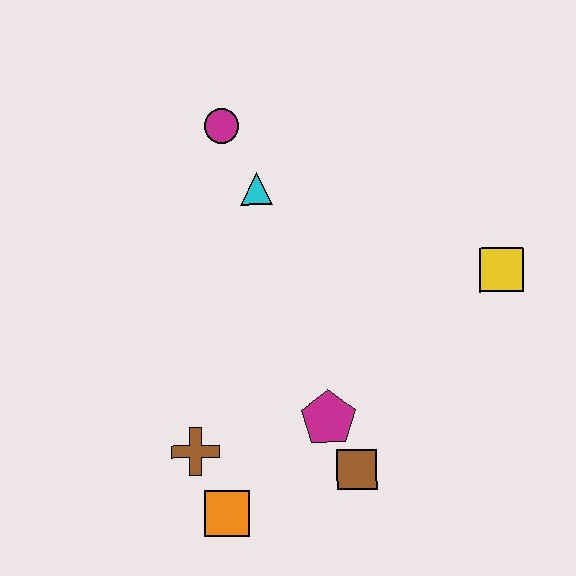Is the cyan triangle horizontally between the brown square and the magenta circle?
Yes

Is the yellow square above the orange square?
Yes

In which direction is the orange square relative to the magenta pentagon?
The orange square is to the left of the magenta pentagon.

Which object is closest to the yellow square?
The magenta pentagon is closest to the yellow square.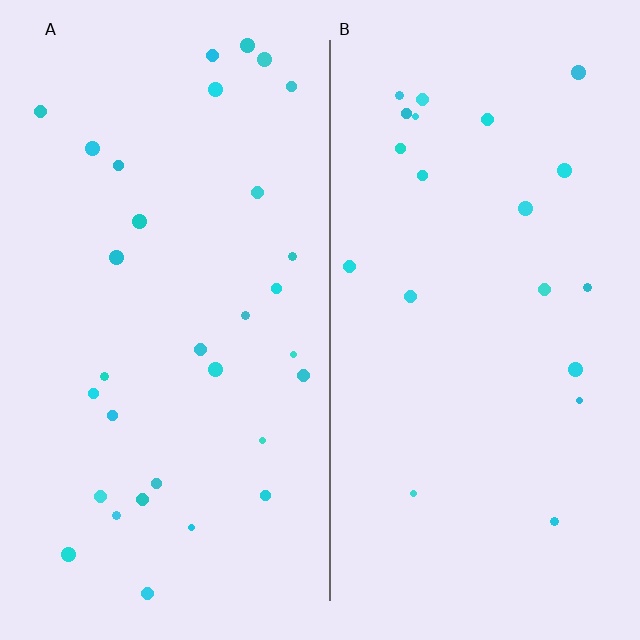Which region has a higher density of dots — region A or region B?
A (the left).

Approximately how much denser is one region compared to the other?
Approximately 1.6× — region A over region B.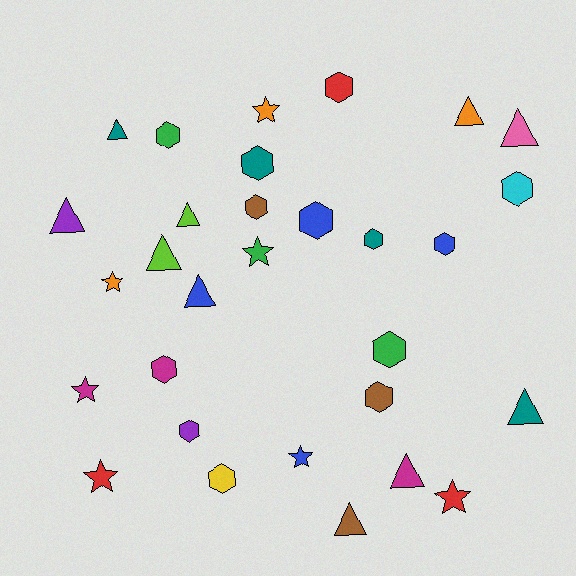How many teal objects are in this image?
There are 4 teal objects.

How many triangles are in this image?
There are 10 triangles.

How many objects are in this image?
There are 30 objects.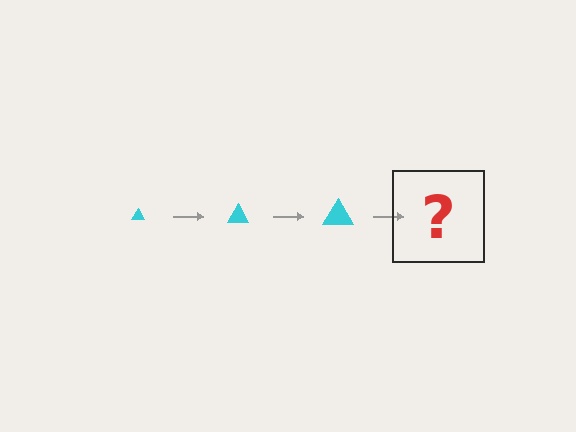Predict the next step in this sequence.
The next step is a cyan triangle, larger than the previous one.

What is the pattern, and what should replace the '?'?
The pattern is that the triangle gets progressively larger each step. The '?' should be a cyan triangle, larger than the previous one.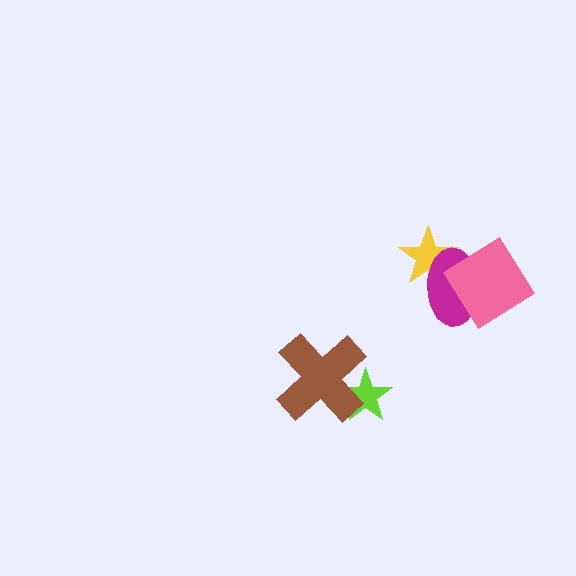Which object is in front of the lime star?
The brown cross is in front of the lime star.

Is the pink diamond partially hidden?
No, no other shape covers it.